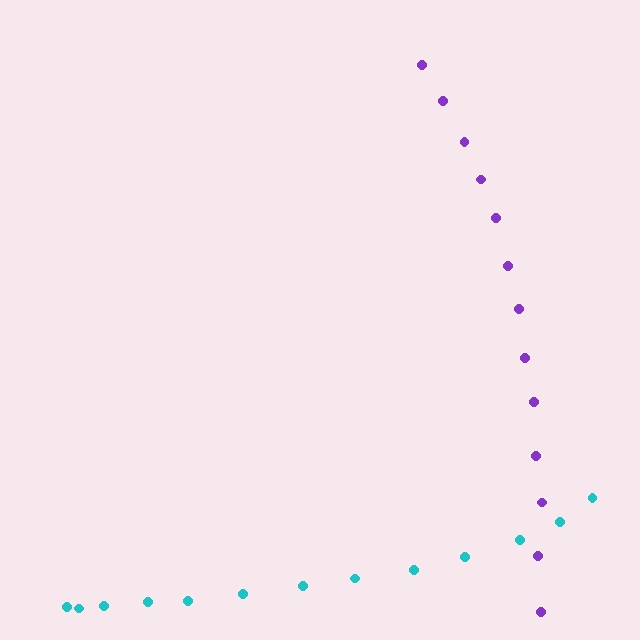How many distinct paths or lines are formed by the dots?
There are 2 distinct paths.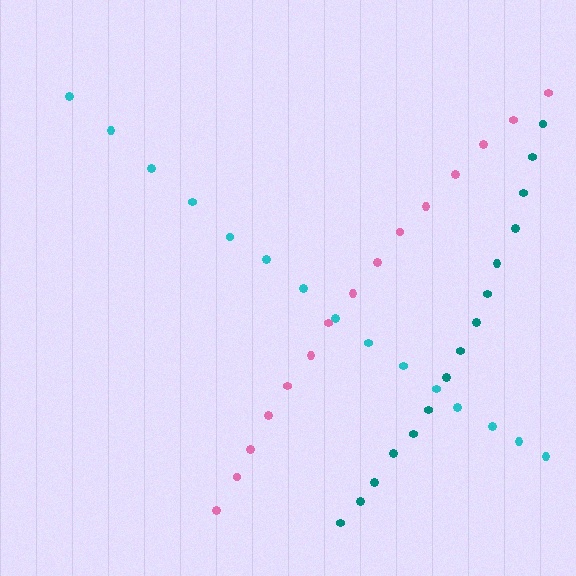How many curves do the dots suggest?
There are 3 distinct paths.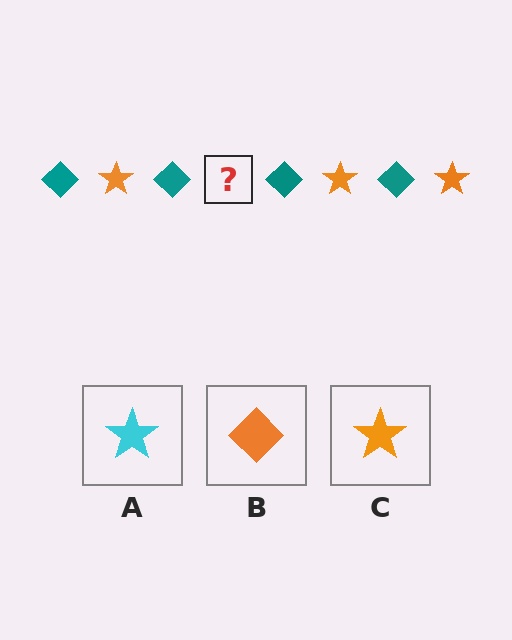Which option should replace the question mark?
Option C.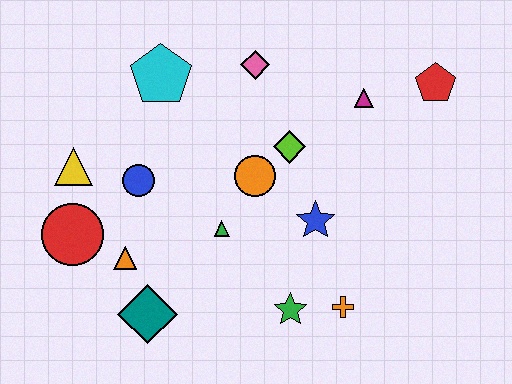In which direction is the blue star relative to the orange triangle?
The blue star is to the right of the orange triangle.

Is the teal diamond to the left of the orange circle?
Yes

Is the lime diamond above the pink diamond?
No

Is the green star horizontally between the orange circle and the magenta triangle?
Yes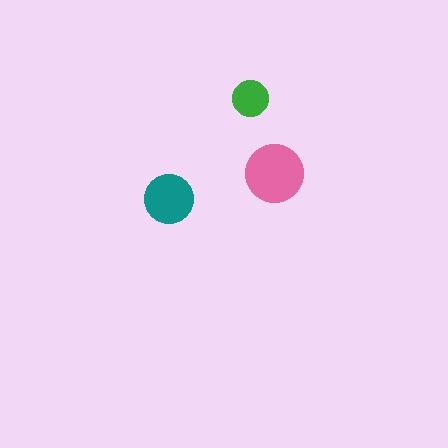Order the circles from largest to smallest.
the pink one, the teal one, the green one.